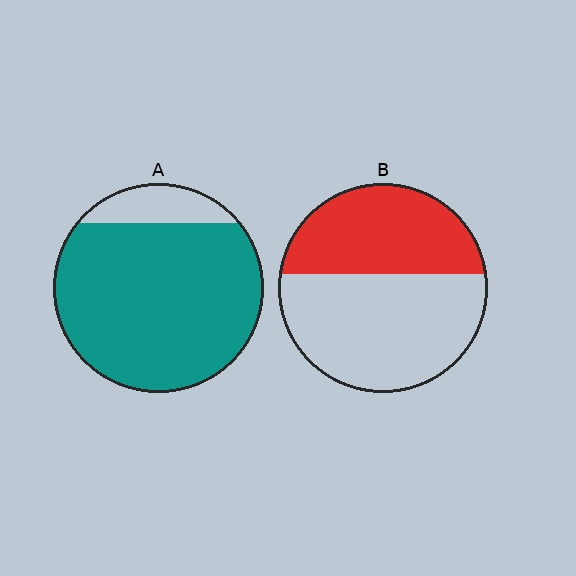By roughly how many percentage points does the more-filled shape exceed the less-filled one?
By roughly 45 percentage points (A over B).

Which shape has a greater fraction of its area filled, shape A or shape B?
Shape A.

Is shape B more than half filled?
No.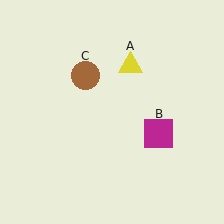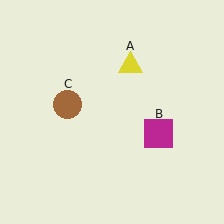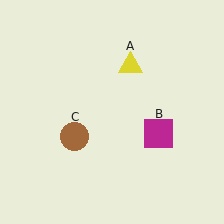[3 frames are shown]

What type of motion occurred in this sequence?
The brown circle (object C) rotated counterclockwise around the center of the scene.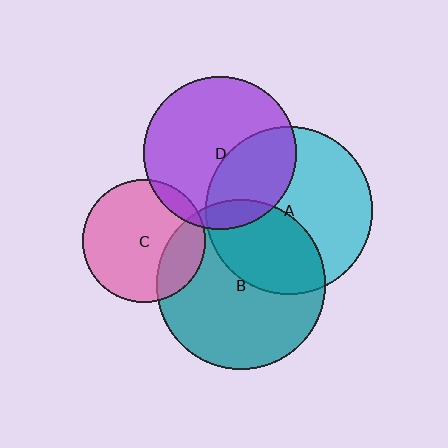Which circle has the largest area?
Circle B (teal).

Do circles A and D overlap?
Yes.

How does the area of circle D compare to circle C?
Approximately 1.5 times.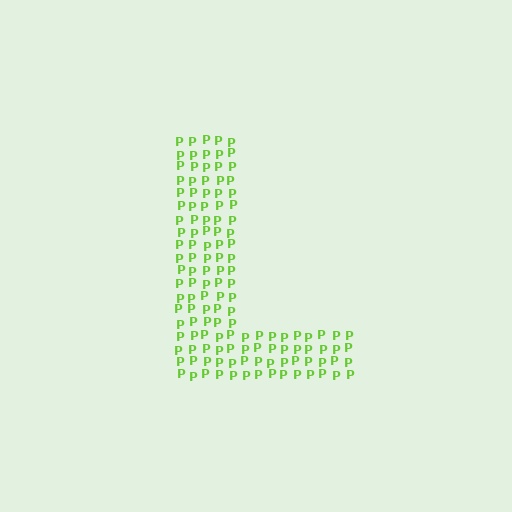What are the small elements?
The small elements are letter P's.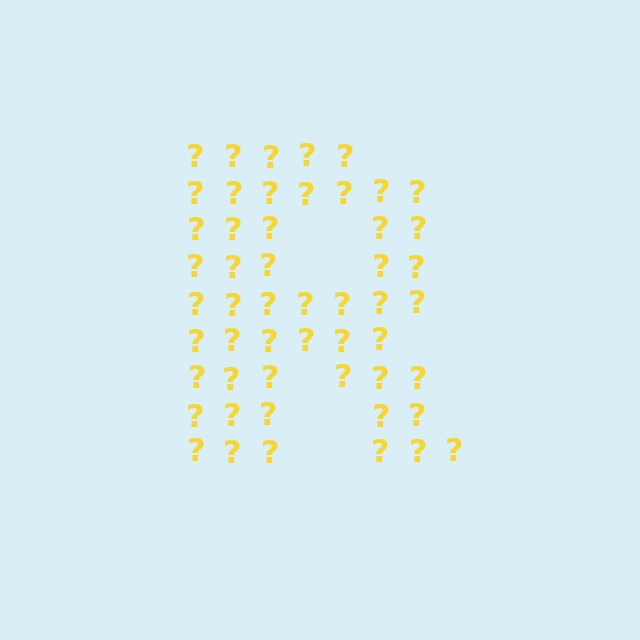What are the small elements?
The small elements are question marks.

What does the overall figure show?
The overall figure shows the letter R.